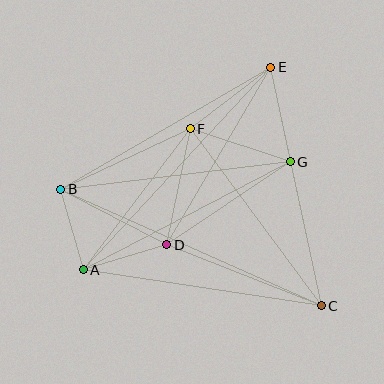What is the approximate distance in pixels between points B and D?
The distance between B and D is approximately 120 pixels.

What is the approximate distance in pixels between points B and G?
The distance between B and G is approximately 232 pixels.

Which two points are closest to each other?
Points A and B are closest to each other.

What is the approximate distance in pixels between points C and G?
The distance between C and G is approximately 147 pixels.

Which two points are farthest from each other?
Points B and C are farthest from each other.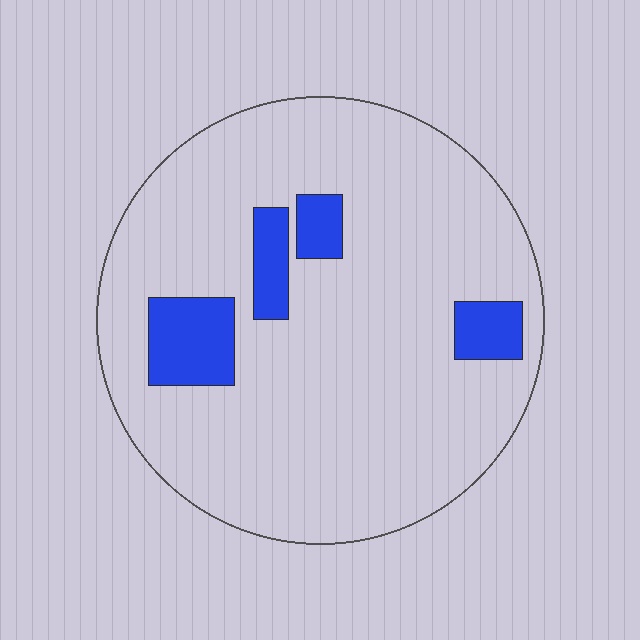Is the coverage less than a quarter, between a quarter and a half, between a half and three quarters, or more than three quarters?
Less than a quarter.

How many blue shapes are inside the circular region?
4.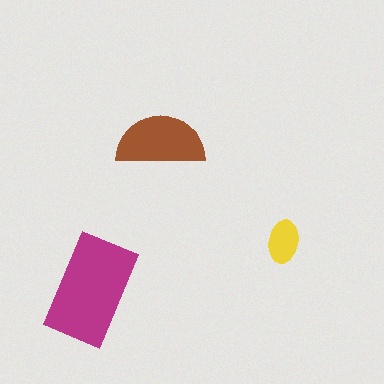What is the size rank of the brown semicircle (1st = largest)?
2nd.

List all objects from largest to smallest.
The magenta rectangle, the brown semicircle, the yellow ellipse.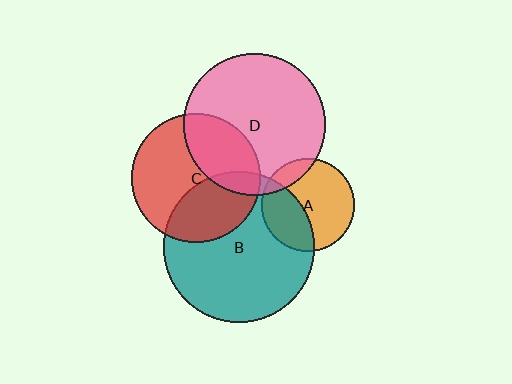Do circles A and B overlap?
Yes.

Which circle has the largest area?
Circle B (teal).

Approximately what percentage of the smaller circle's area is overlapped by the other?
Approximately 40%.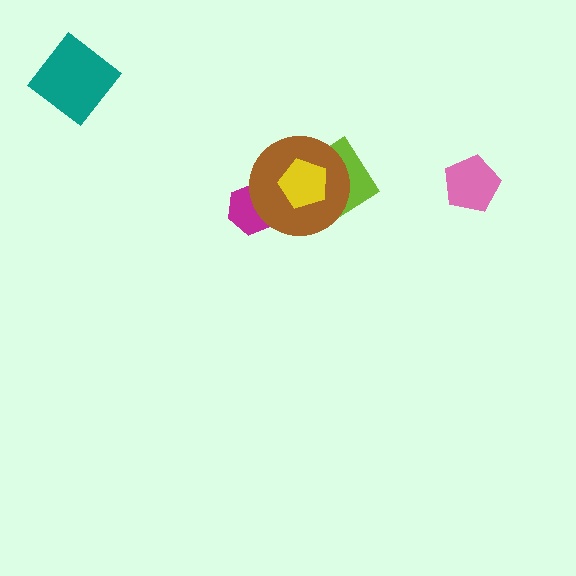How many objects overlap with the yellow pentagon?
2 objects overlap with the yellow pentagon.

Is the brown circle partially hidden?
Yes, it is partially covered by another shape.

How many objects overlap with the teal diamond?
0 objects overlap with the teal diamond.